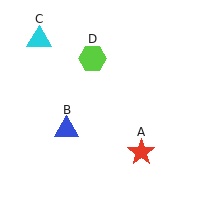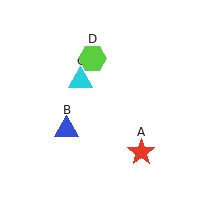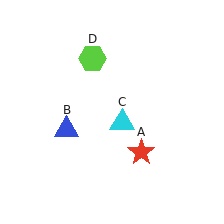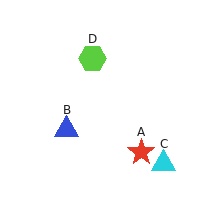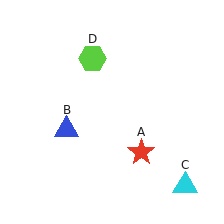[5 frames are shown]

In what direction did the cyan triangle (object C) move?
The cyan triangle (object C) moved down and to the right.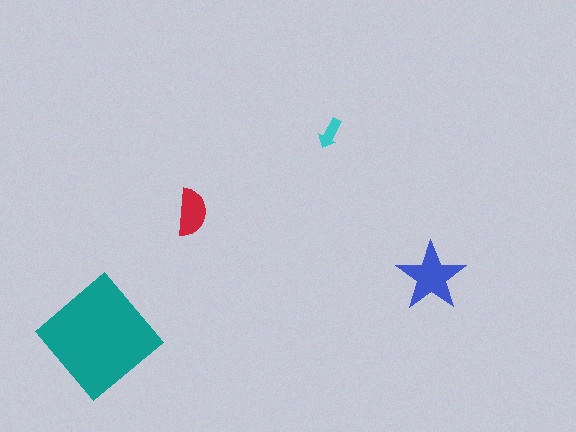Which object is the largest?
The teal diamond.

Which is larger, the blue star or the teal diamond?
The teal diamond.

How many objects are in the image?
There are 4 objects in the image.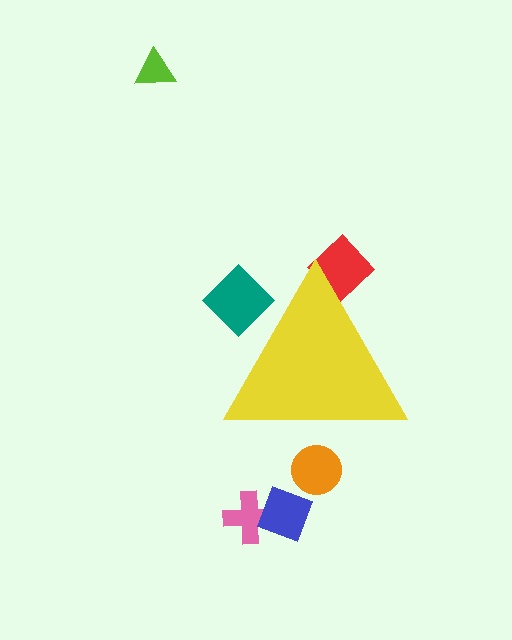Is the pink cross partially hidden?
No, the pink cross is fully visible.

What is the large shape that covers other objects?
A yellow triangle.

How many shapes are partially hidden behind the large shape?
3 shapes are partially hidden.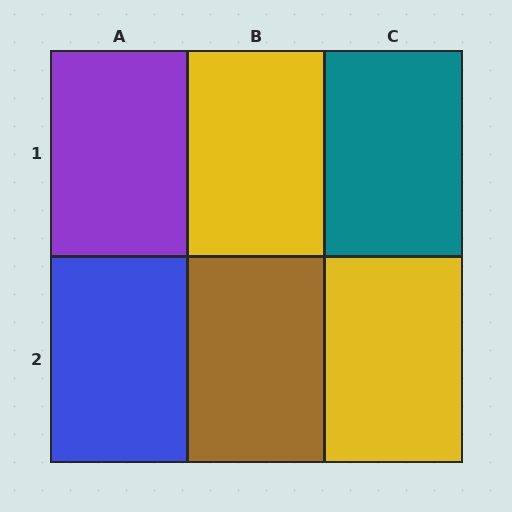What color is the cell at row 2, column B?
Brown.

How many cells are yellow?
2 cells are yellow.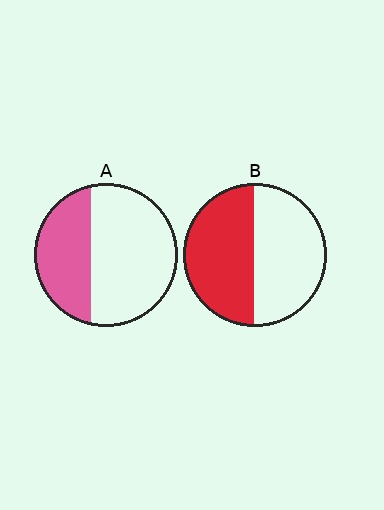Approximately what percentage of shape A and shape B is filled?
A is approximately 35% and B is approximately 50%.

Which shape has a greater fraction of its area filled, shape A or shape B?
Shape B.